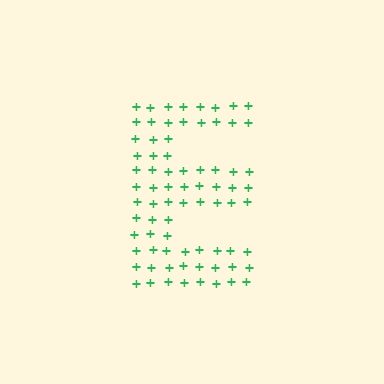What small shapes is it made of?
It is made of small plus signs.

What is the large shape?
The large shape is the letter E.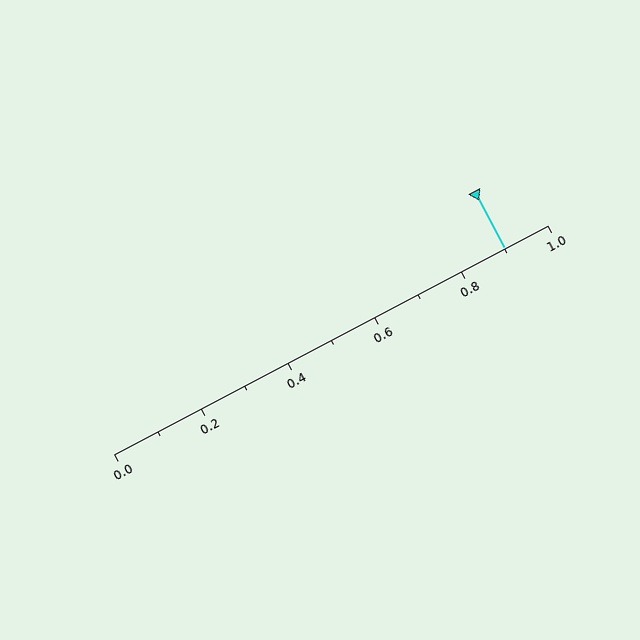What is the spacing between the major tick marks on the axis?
The major ticks are spaced 0.2 apart.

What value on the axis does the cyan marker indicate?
The marker indicates approximately 0.9.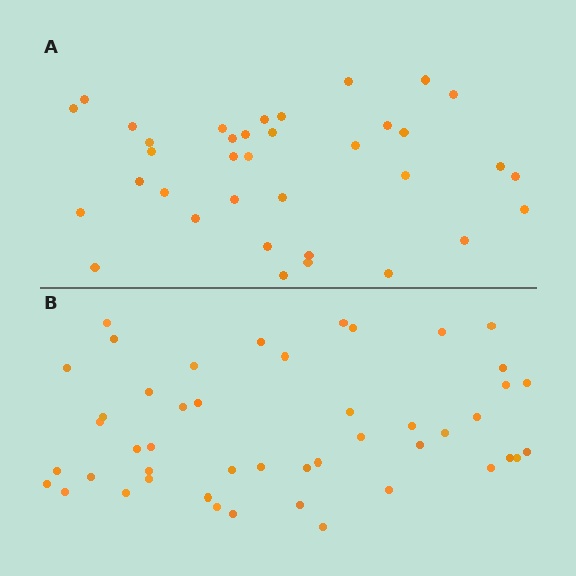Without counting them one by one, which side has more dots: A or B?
Region B (the bottom region) has more dots.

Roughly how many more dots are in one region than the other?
Region B has roughly 12 or so more dots than region A.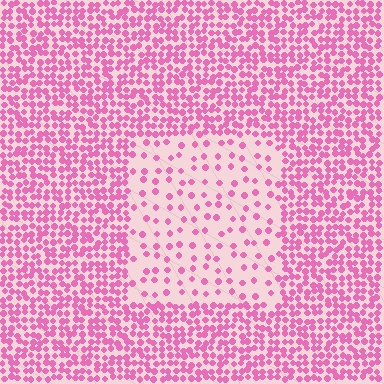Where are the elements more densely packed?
The elements are more densely packed outside the rectangle boundary.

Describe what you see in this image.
The image contains small pink elements arranged at two different densities. A rectangle-shaped region is visible where the elements are less densely packed than the surrounding area.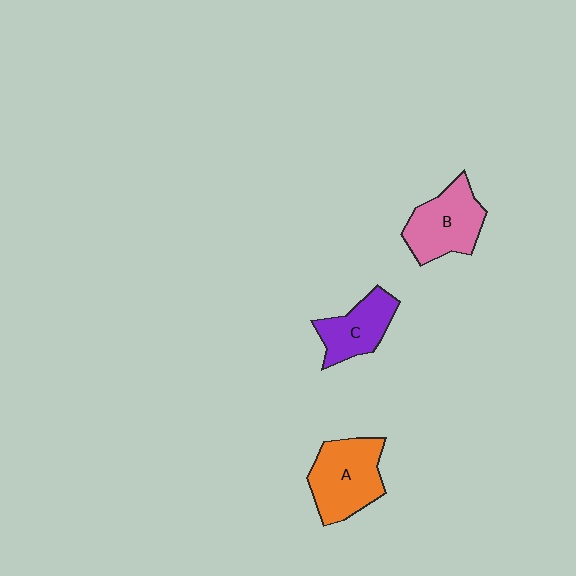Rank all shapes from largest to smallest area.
From largest to smallest: A (orange), B (pink), C (purple).